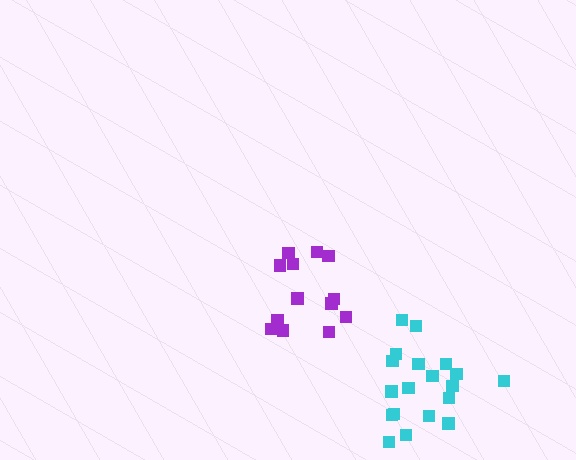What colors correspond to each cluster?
The clusters are colored: purple, cyan.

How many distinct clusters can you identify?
There are 2 distinct clusters.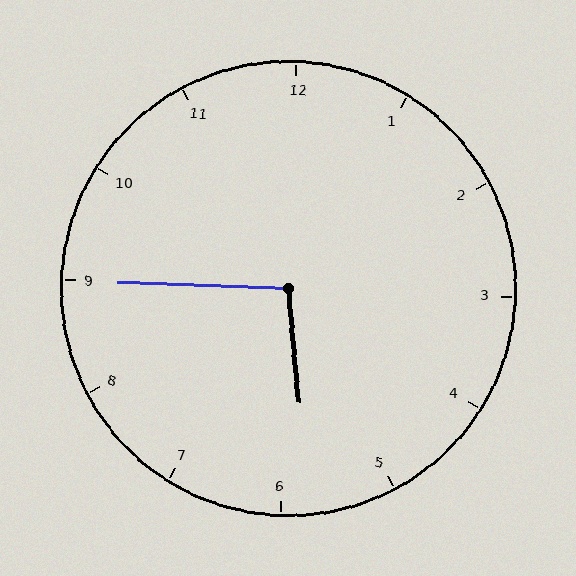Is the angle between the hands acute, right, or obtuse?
It is obtuse.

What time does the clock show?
5:45.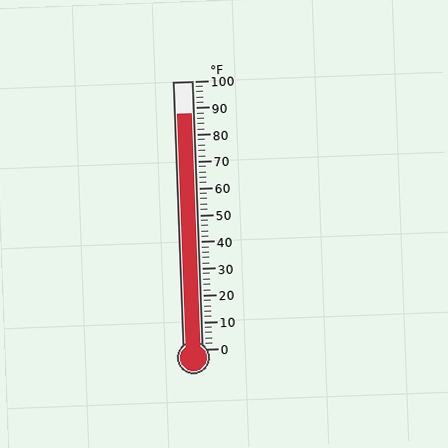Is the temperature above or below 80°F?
The temperature is above 80°F.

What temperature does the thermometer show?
The thermometer shows approximately 88°F.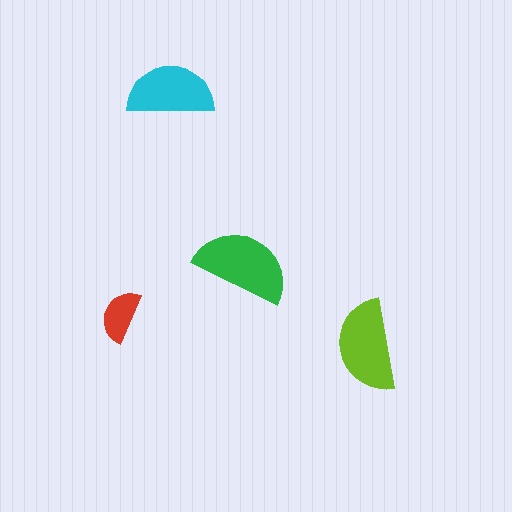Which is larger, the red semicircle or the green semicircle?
The green one.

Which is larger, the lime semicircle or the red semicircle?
The lime one.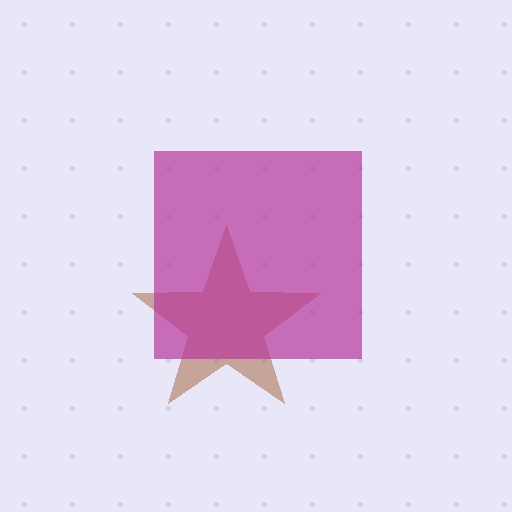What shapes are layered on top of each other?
The layered shapes are: a brown star, a magenta square.